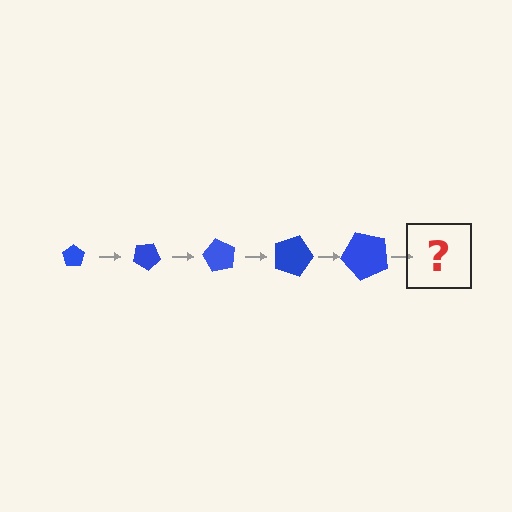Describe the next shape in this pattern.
It should be a pentagon, larger than the previous one and rotated 150 degrees from the start.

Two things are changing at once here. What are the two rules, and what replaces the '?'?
The two rules are that the pentagon grows larger each step and it rotates 30 degrees each step. The '?' should be a pentagon, larger than the previous one and rotated 150 degrees from the start.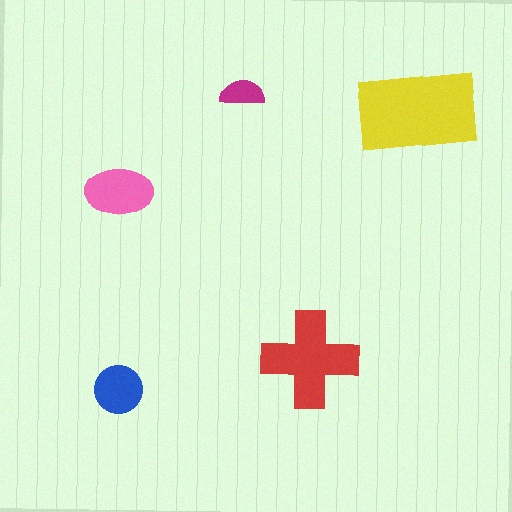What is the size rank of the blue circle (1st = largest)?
4th.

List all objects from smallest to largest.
The magenta semicircle, the blue circle, the pink ellipse, the red cross, the yellow rectangle.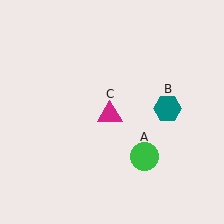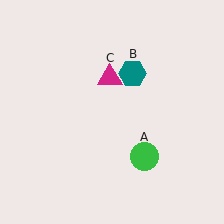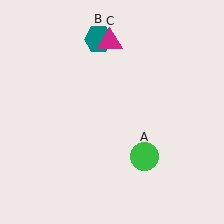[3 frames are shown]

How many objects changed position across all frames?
2 objects changed position: teal hexagon (object B), magenta triangle (object C).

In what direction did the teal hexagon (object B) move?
The teal hexagon (object B) moved up and to the left.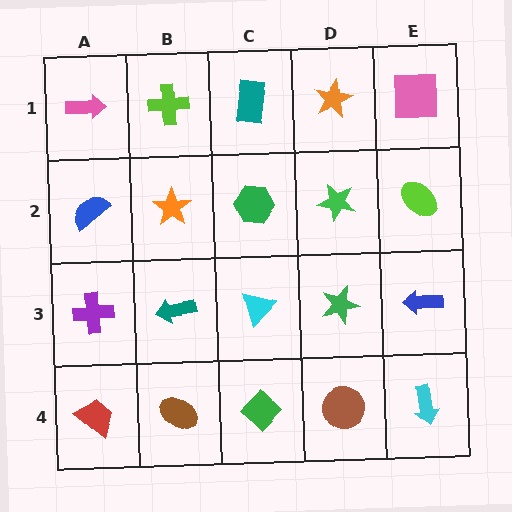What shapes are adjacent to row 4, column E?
A blue arrow (row 3, column E), a brown circle (row 4, column D).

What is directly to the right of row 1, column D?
A pink square.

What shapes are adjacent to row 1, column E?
A lime ellipse (row 2, column E), an orange star (row 1, column D).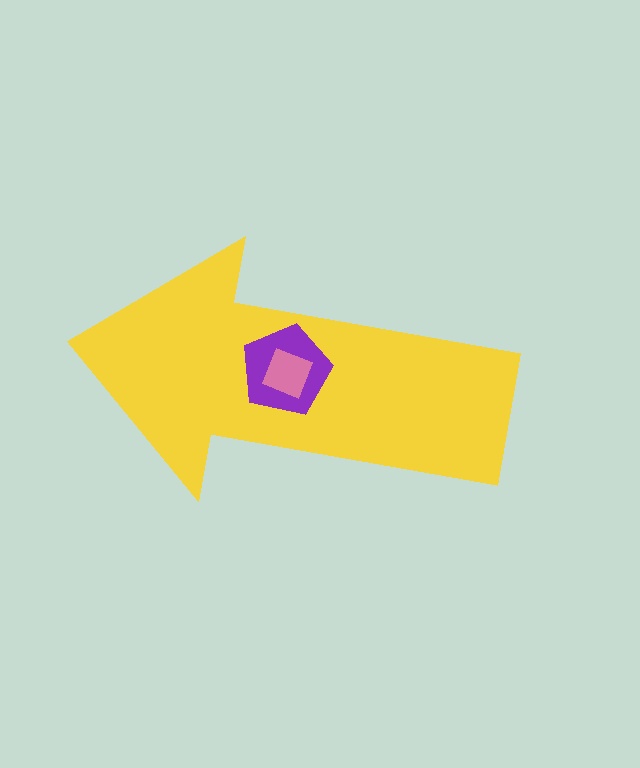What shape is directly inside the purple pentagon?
The pink square.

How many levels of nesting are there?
3.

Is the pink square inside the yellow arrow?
Yes.